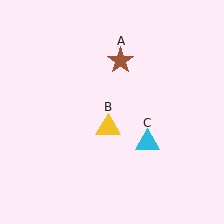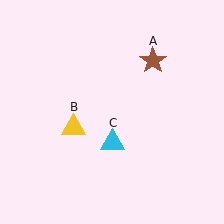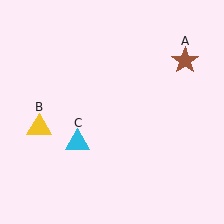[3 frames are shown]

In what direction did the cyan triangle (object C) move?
The cyan triangle (object C) moved left.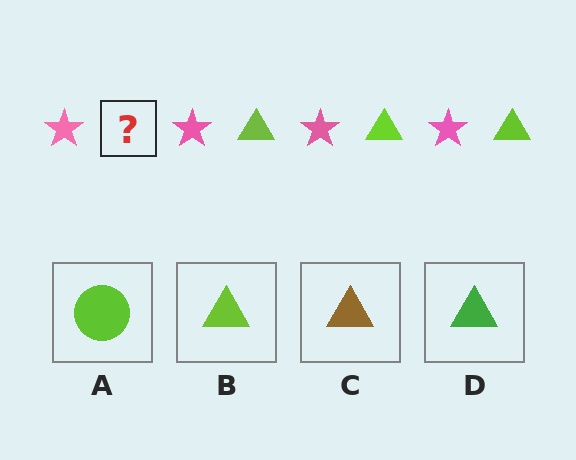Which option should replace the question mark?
Option B.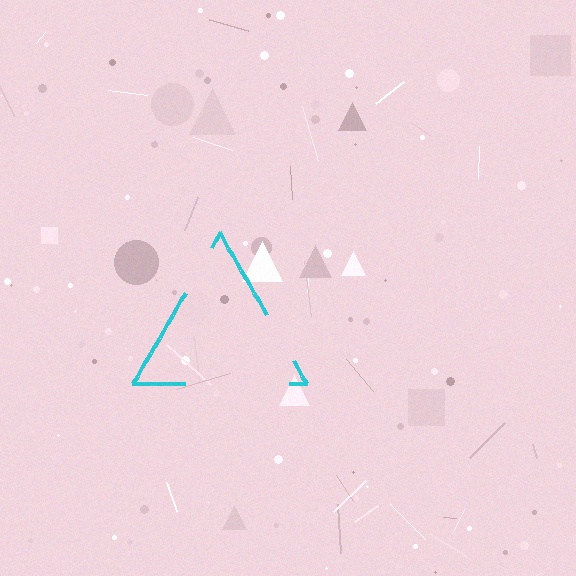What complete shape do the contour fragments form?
The contour fragments form a triangle.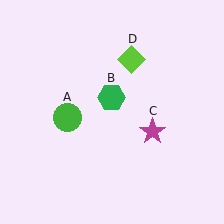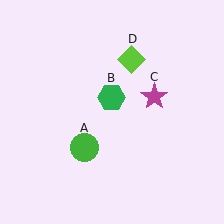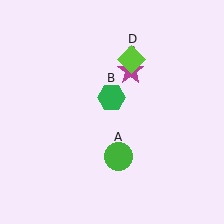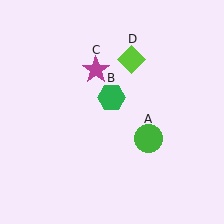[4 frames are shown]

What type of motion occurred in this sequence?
The green circle (object A), magenta star (object C) rotated counterclockwise around the center of the scene.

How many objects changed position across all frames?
2 objects changed position: green circle (object A), magenta star (object C).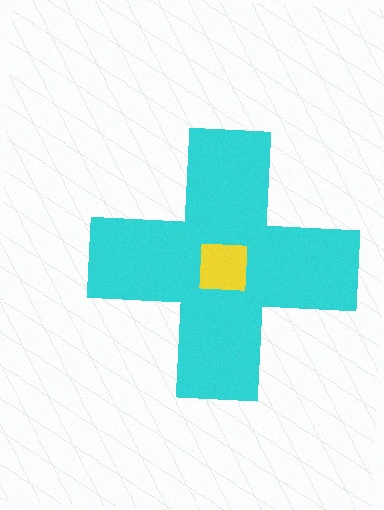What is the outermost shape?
The cyan cross.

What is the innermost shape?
The yellow square.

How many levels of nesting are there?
2.